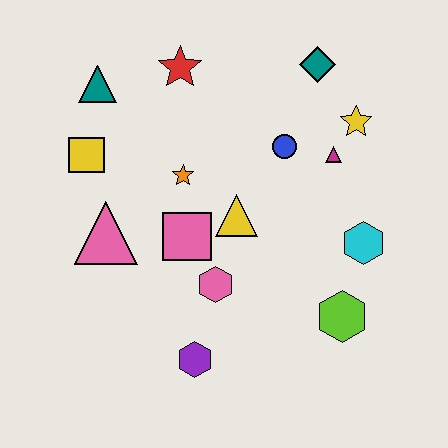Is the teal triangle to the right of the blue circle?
No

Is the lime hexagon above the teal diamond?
No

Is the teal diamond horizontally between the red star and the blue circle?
No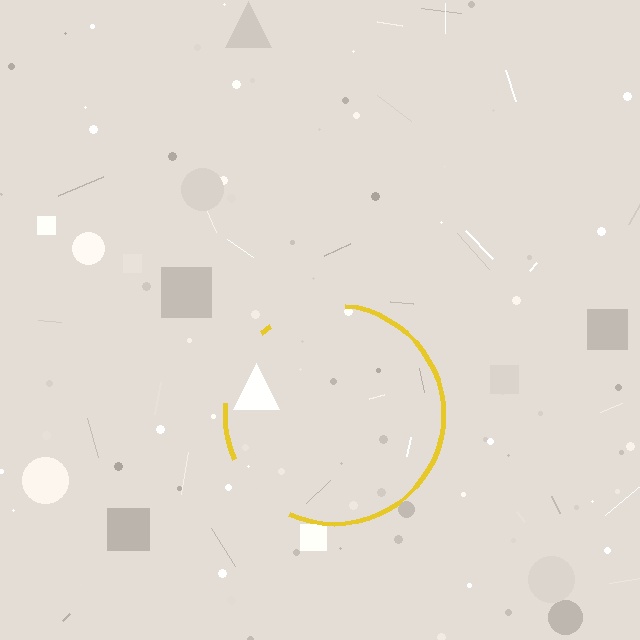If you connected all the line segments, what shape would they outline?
They would outline a circle.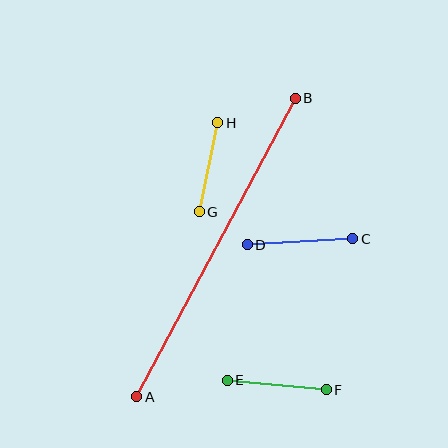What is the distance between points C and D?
The distance is approximately 106 pixels.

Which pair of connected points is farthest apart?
Points A and B are farthest apart.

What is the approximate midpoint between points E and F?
The midpoint is at approximately (277, 385) pixels.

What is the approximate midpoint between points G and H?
The midpoint is at approximately (209, 167) pixels.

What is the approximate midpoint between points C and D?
The midpoint is at approximately (300, 242) pixels.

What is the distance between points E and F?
The distance is approximately 99 pixels.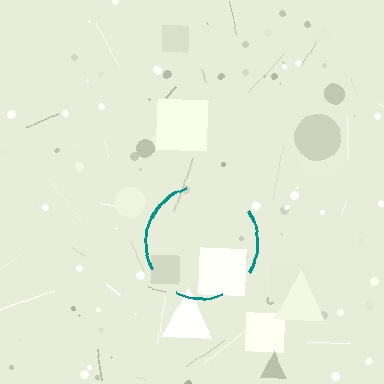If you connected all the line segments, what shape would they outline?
They would outline a circle.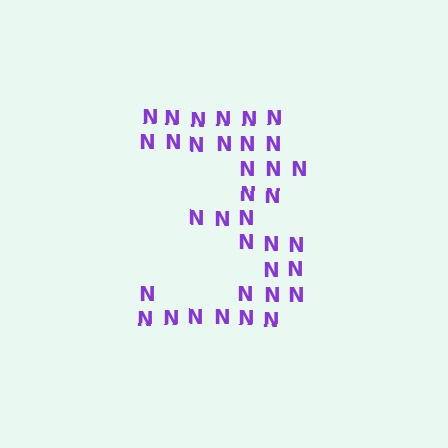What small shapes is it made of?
It is made of small letter N's.